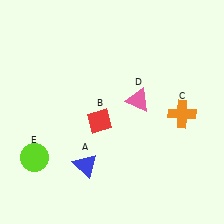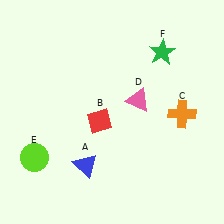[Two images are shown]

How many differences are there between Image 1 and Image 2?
There is 1 difference between the two images.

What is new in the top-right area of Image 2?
A green star (F) was added in the top-right area of Image 2.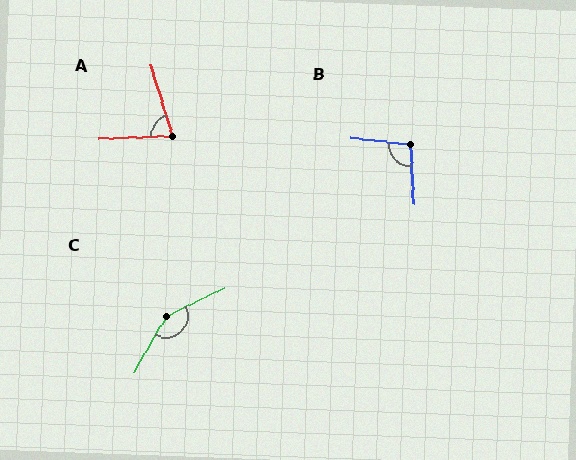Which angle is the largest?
C, at approximately 145 degrees.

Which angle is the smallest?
A, at approximately 76 degrees.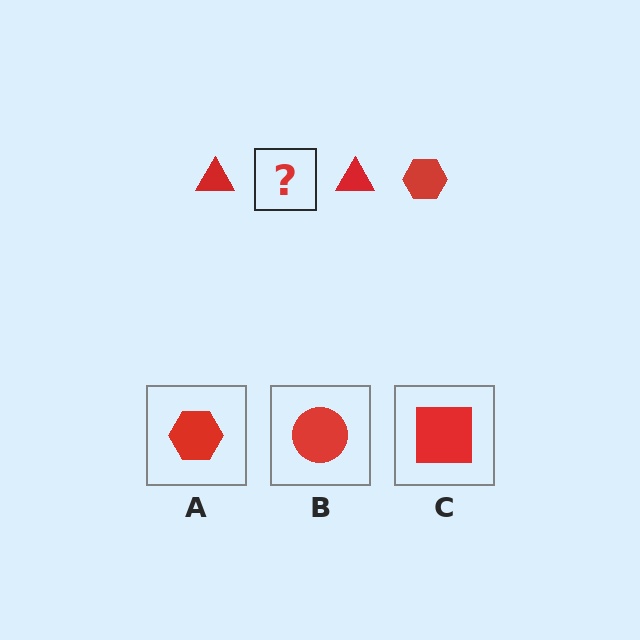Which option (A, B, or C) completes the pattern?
A.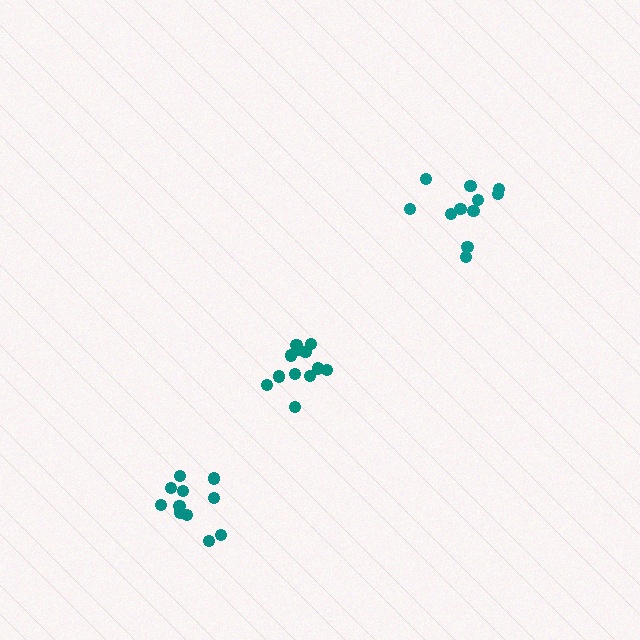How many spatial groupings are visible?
There are 3 spatial groupings.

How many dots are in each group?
Group 1: 11 dots, Group 2: 12 dots, Group 3: 12 dots (35 total).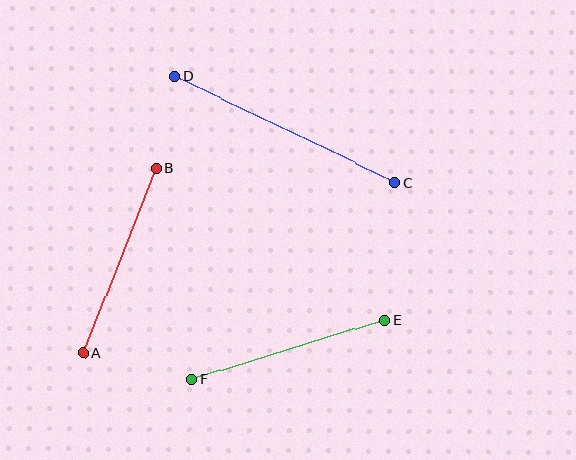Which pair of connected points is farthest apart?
Points C and D are farthest apart.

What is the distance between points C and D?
The distance is approximately 244 pixels.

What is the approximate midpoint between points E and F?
The midpoint is at approximately (288, 350) pixels.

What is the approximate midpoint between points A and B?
The midpoint is at approximately (120, 261) pixels.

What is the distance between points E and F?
The distance is approximately 203 pixels.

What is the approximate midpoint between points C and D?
The midpoint is at approximately (285, 129) pixels.